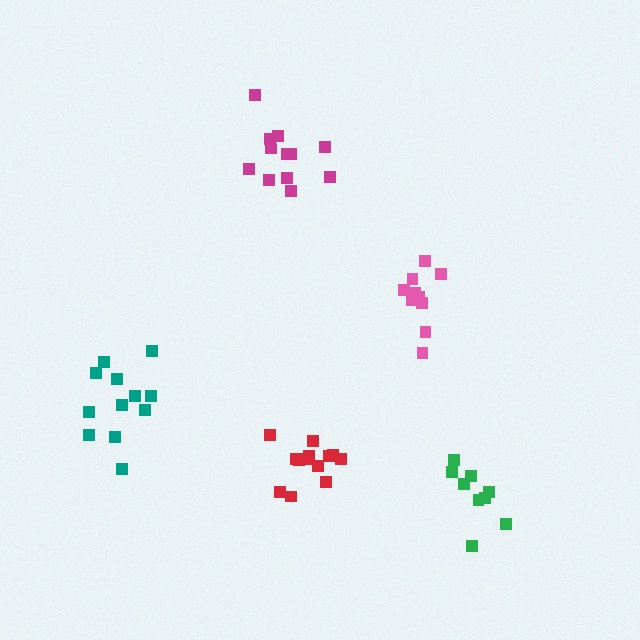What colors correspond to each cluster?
The clusters are colored: pink, magenta, green, teal, red.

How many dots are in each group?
Group 1: 10 dots, Group 2: 12 dots, Group 3: 9 dots, Group 4: 12 dots, Group 5: 13 dots (56 total).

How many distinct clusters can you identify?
There are 5 distinct clusters.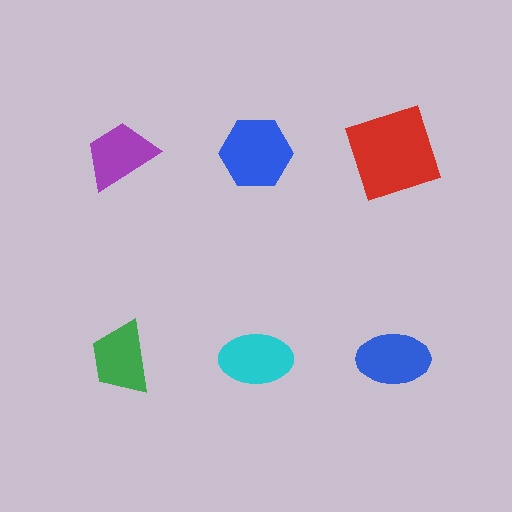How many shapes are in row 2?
3 shapes.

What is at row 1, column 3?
A red square.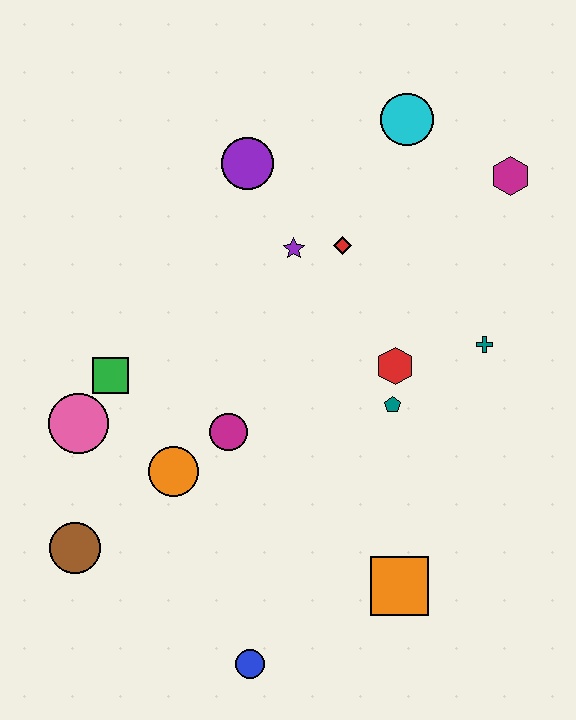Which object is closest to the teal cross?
The red hexagon is closest to the teal cross.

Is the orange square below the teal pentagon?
Yes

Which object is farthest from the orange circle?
The magenta hexagon is farthest from the orange circle.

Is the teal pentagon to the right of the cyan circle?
No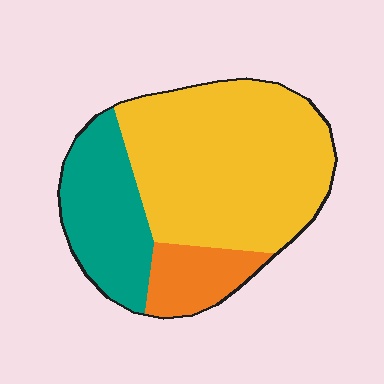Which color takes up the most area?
Yellow, at roughly 60%.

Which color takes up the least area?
Orange, at roughly 15%.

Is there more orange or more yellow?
Yellow.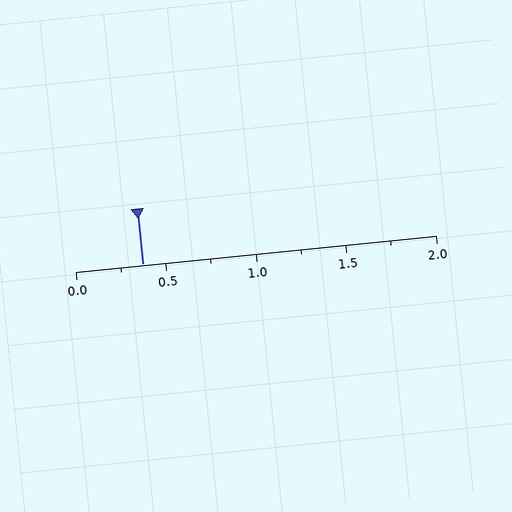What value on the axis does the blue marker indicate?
The marker indicates approximately 0.38.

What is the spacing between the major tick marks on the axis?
The major ticks are spaced 0.5 apart.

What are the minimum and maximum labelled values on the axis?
The axis runs from 0.0 to 2.0.